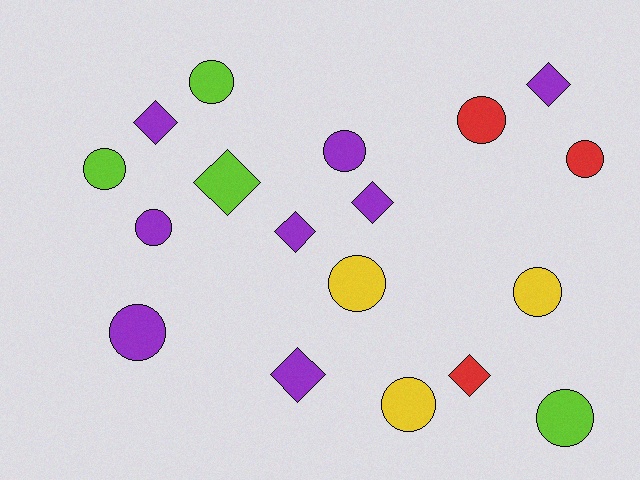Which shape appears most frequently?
Circle, with 11 objects.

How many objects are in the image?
There are 18 objects.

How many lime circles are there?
There are 3 lime circles.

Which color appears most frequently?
Purple, with 8 objects.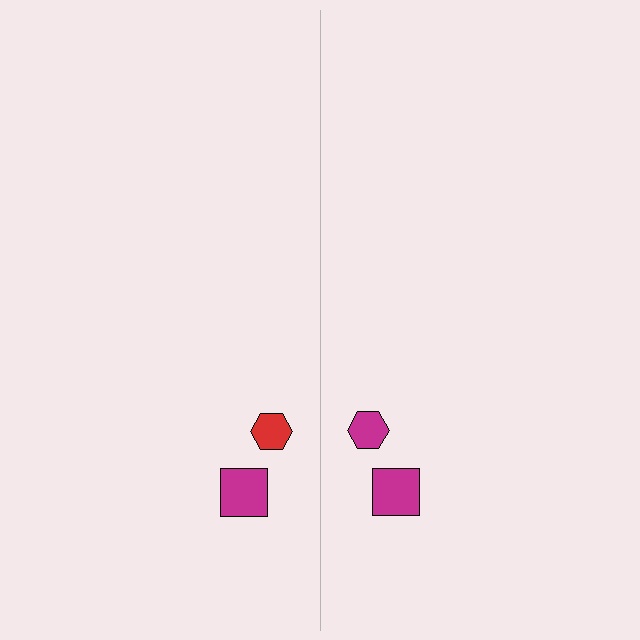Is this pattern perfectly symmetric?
No, the pattern is not perfectly symmetric. The magenta hexagon on the right side breaks the symmetry — its mirror counterpart is red.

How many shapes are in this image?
There are 4 shapes in this image.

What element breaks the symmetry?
The magenta hexagon on the right side breaks the symmetry — its mirror counterpart is red.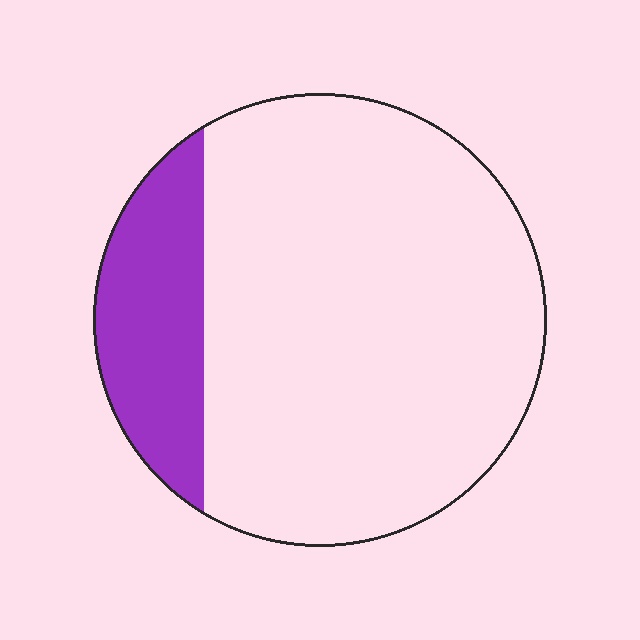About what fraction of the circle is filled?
About one fifth (1/5).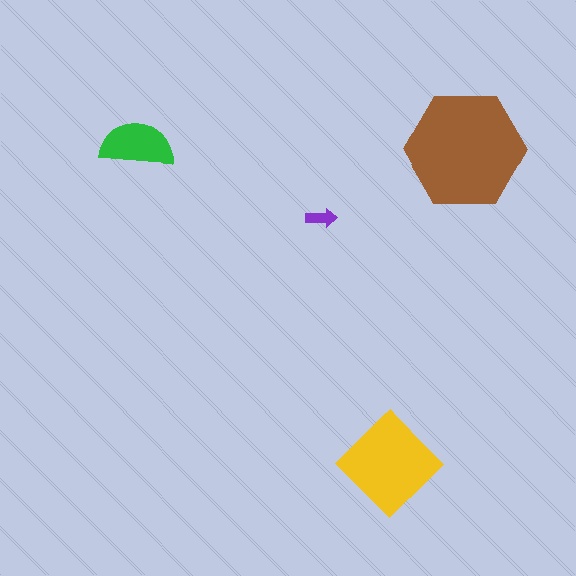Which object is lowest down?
The yellow diamond is bottommost.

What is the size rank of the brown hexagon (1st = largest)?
1st.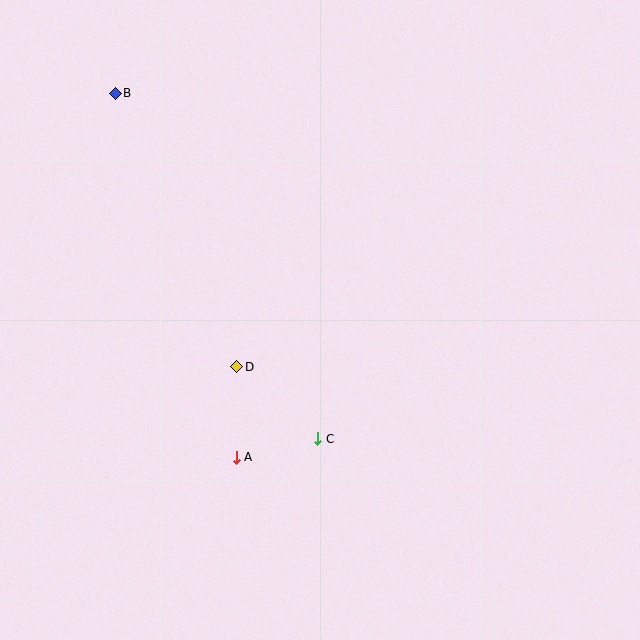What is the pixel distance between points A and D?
The distance between A and D is 90 pixels.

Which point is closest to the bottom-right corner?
Point C is closest to the bottom-right corner.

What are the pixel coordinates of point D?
Point D is at (237, 367).